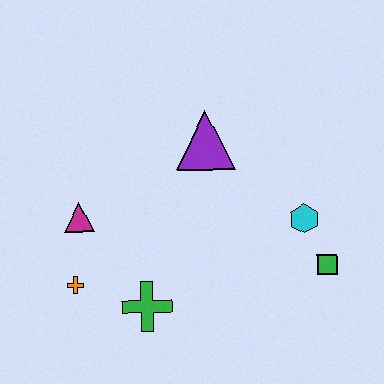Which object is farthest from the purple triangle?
The orange cross is farthest from the purple triangle.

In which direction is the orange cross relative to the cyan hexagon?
The orange cross is to the left of the cyan hexagon.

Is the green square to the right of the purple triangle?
Yes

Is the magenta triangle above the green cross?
Yes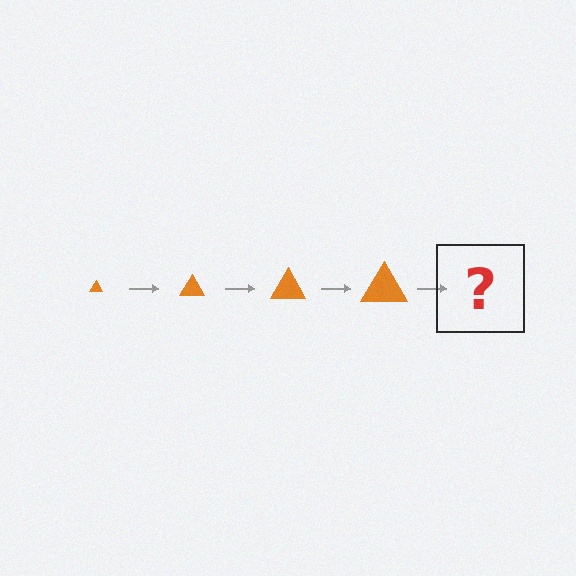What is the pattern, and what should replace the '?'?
The pattern is that the triangle gets progressively larger each step. The '?' should be an orange triangle, larger than the previous one.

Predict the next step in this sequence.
The next step is an orange triangle, larger than the previous one.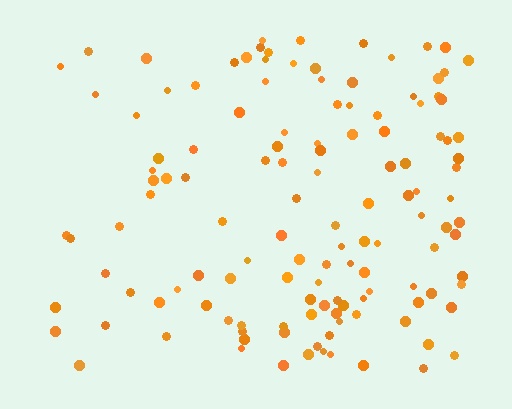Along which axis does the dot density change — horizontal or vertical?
Horizontal.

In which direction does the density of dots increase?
From left to right, with the right side densest.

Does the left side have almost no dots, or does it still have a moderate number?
Still a moderate number, just noticeably fewer than the right.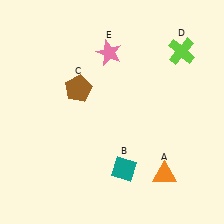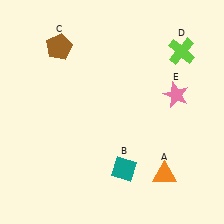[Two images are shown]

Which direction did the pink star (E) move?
The pink star (E) moved right.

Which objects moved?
The objects that moved are: the brown pentagon (C), the pink star (E).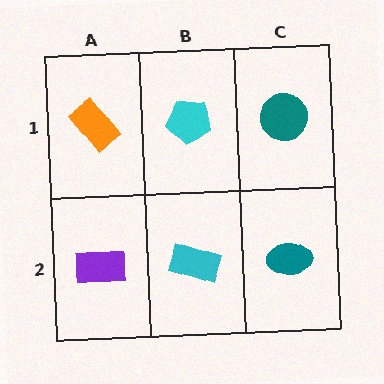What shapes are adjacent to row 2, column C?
A teal circle (row 1, column C), a cyan rectangle (row 2, column B).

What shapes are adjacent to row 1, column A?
A purple rectangle (row 2, column A), a cyan pentagon (row 1, column B).